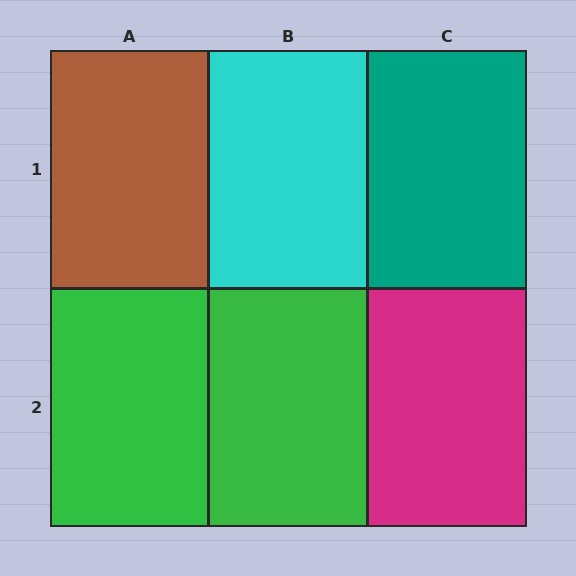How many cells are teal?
1 cell is teal.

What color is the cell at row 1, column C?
Teal.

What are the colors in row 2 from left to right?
Green, green, magenta.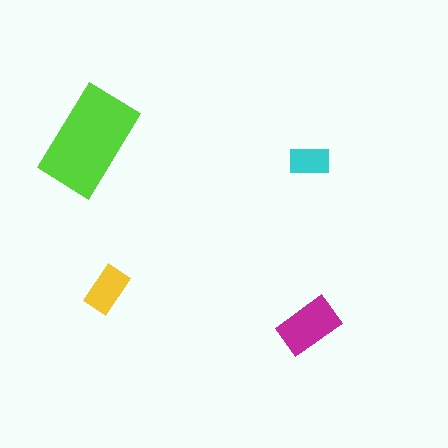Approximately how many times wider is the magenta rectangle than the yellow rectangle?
About 1.5 times wider.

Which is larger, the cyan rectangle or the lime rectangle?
The lime one.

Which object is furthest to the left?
The lime rectangle is leftmost.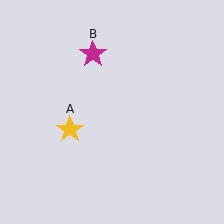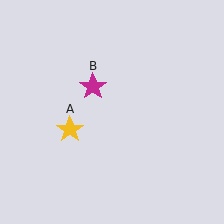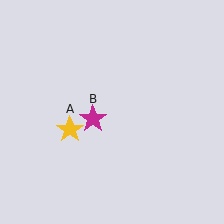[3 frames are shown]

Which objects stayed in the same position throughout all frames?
Yellow star (object A) remained stationary.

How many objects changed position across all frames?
1 object changed position: magenta star (object B).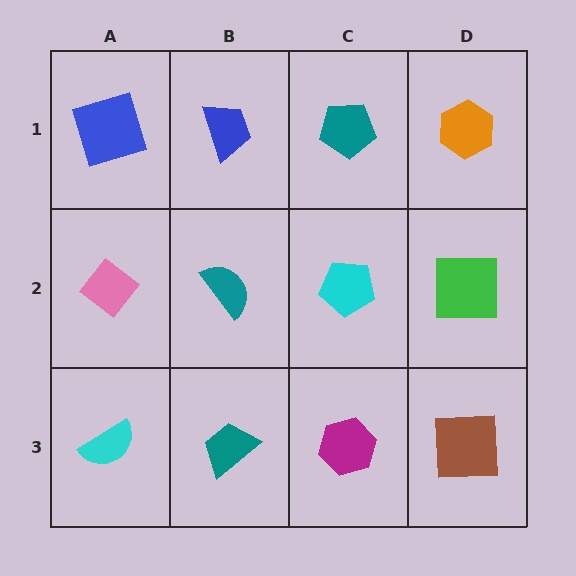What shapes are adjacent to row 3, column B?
A teal semicircle (row 2, column B), a cyan semicircle (row 3, column A), a magenta hexagon (row 3, column C).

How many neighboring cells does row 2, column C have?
4.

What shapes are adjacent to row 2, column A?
A blue square (row 1, column A), a cyan semicircle (row 3, column A), a teal semicircle (row 2, column B).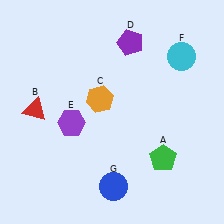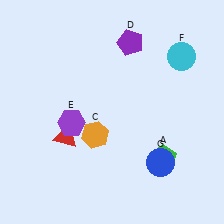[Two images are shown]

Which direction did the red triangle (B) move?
The red triangle (B) moved right.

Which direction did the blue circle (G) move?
The blue circle (G) moved right.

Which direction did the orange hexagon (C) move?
The orange hexagon (C) moved down.